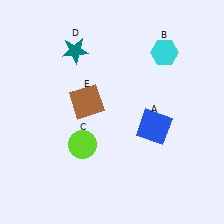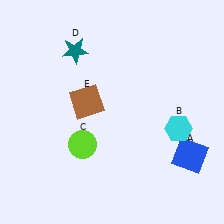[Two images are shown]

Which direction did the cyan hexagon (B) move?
The cyan hexagon (B) moved down.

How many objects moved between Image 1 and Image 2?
2 objects moved between the two images.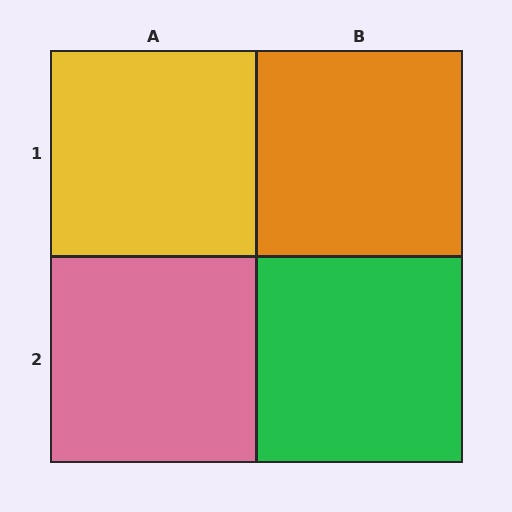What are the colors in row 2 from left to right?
Pink, green.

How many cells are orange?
1 cell is orange.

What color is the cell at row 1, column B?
Orange.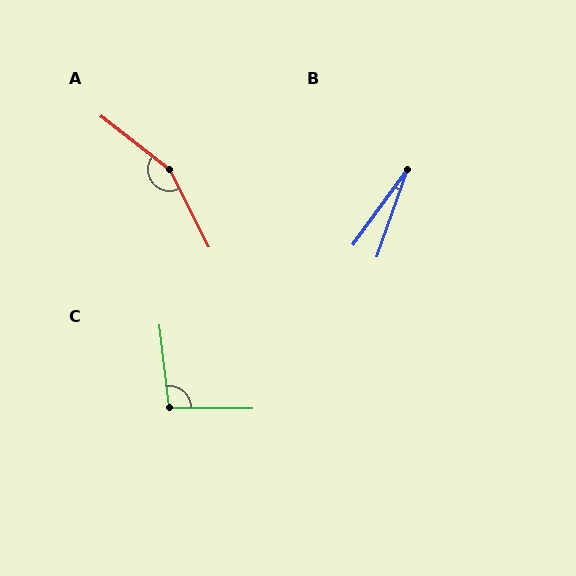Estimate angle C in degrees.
Approximately 97 degrees.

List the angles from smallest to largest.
B (16°), C (97°), A (155°).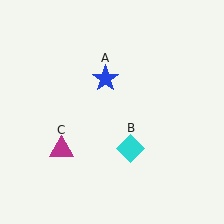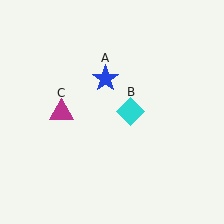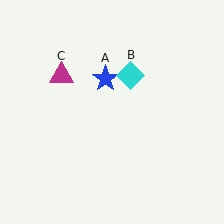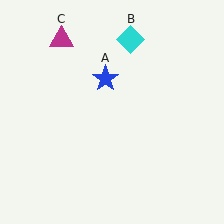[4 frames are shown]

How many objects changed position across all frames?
2 objects changed position: cyan diamond (object B), magenta triangle (object C).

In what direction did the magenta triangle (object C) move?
The magenta triangle (object C) moved up.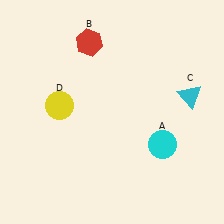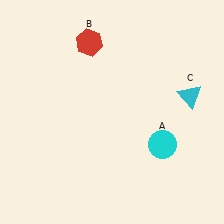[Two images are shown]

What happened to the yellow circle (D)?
The yellow circle (D) was removed in Image 2. It was in the top-left area of Image 1.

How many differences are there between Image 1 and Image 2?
There is 1 difference between the two images.